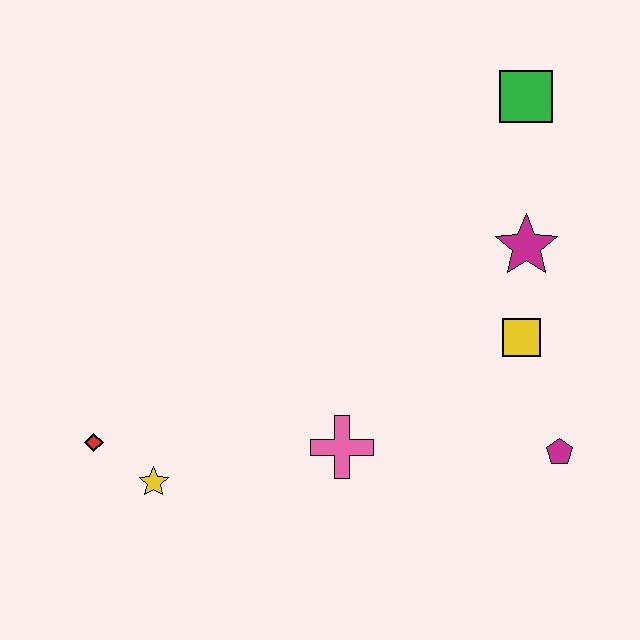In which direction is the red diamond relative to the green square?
The red diamond is to the left of the green square.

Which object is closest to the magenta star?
The yellow square is closest to the magenta star.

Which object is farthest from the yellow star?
The green square is farthest from the yellow star.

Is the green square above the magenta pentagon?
Yes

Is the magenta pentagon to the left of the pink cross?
No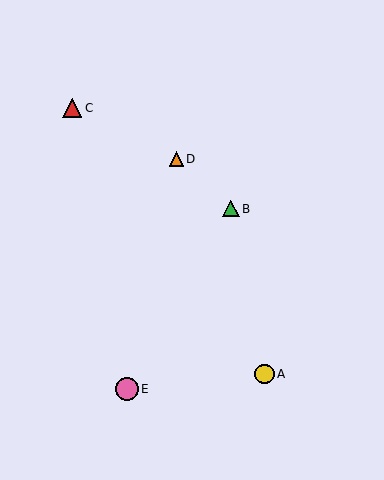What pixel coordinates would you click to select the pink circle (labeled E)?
Click at (127, 389) to select the pink circle E.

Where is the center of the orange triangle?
The center of the orange triangle is at (176, 159).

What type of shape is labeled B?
Shape B is a green triangle.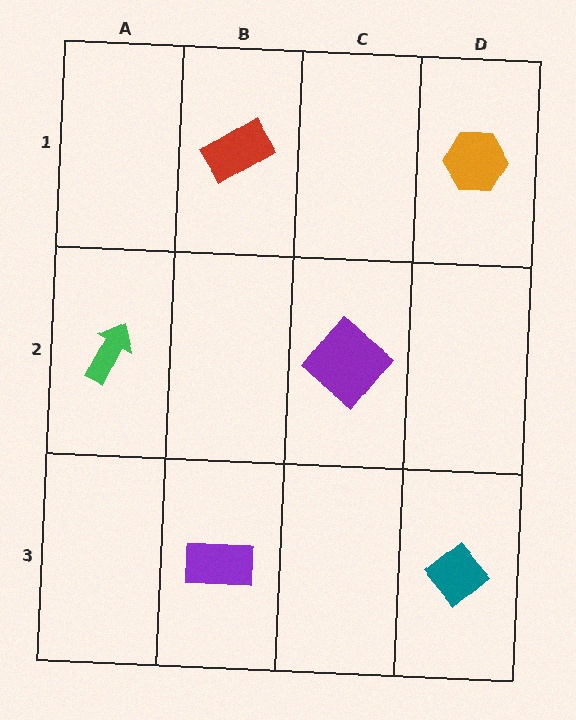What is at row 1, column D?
An orange hexagon.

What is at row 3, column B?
A purple rectangle.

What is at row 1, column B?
A red rectangle.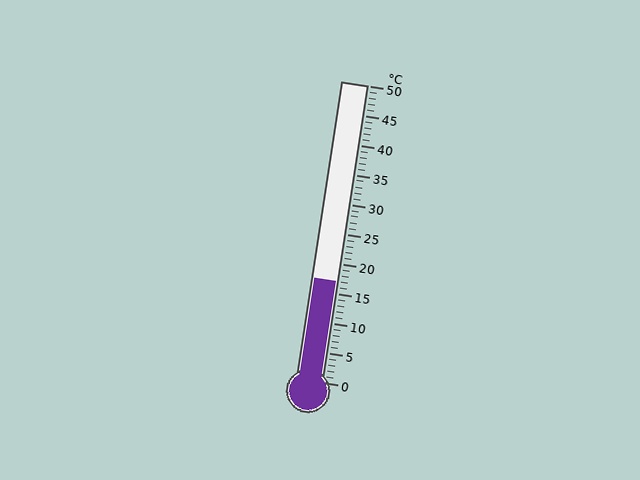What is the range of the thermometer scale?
The thermometer scale ranges from 0°C to 50°C.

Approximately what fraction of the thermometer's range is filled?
The thermometer is filled to approximately 35% of its range.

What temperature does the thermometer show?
The thermometer shows approximately 17°C.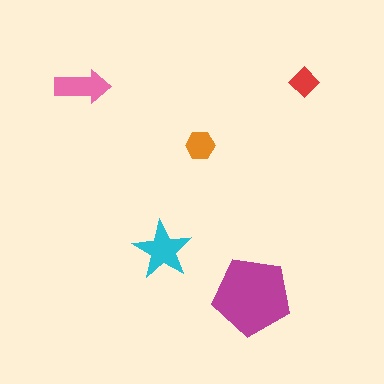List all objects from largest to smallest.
The magenta pentagon, the cyan star, the pink arrow, the orange hexagon, the red diamond.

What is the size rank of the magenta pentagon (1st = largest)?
1st.